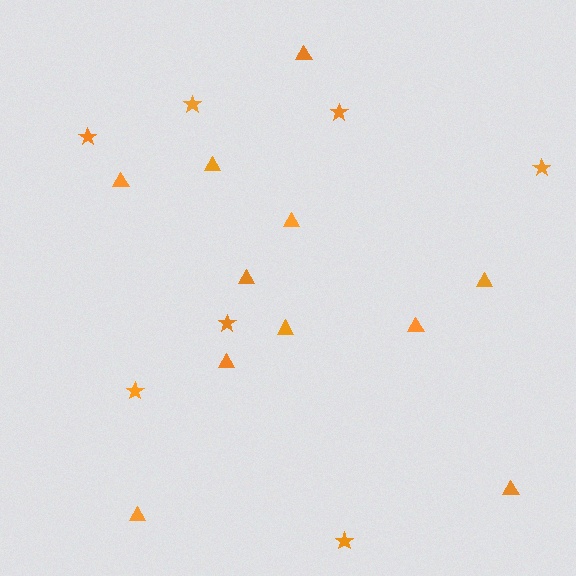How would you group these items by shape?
There are 2 groups: one group of stars (7) and one group of triangles (11).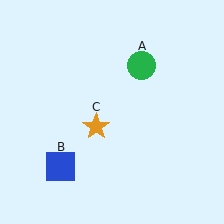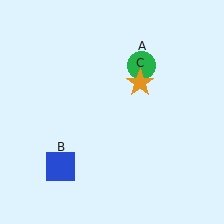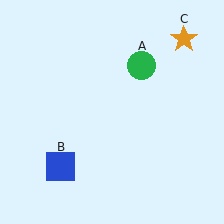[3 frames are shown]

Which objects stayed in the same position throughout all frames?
Green circle (object A) and blue square (object B) remained stationary.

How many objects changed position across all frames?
1 object changed position: orange star (object C).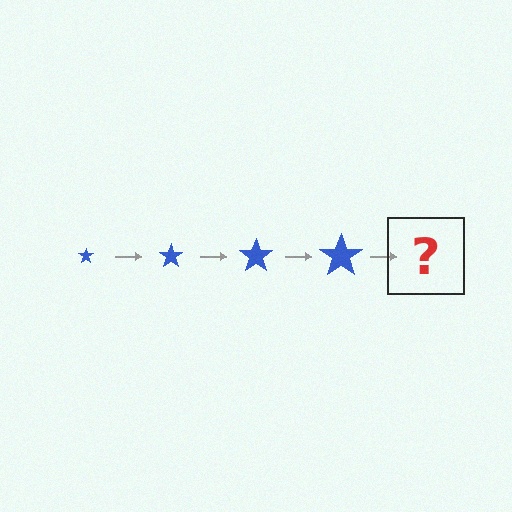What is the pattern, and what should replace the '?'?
The pattern is that the star gets progressively larger each step. The '?' should be a blue star, larger than the previous one.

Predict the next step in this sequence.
The next step is a blue star, larger than the previous one.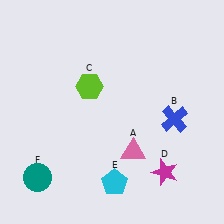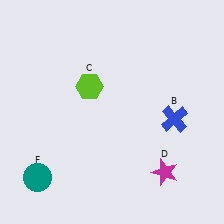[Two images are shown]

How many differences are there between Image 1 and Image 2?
There are 2 differences between the two images.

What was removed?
The cyan pentagon (E), the pink triangle (A) were removed in Image 2.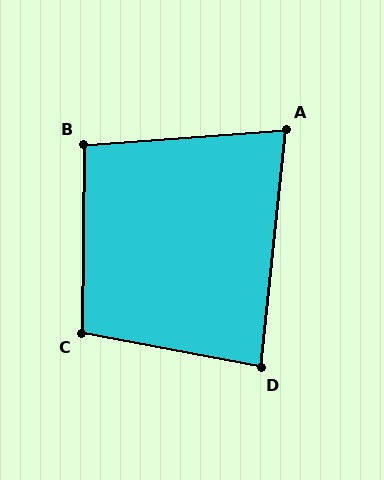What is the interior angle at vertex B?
Approximately 95 degrees (approximately right).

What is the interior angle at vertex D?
Approximately 85 degrees (approximately right).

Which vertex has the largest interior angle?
C, at approximately 100 degrees.